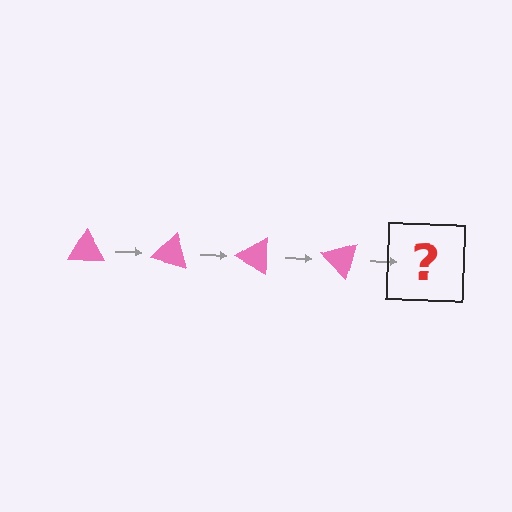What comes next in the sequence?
The next element should be a pink triangle rotated 60 degrees.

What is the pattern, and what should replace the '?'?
The pattern is that the triangle rotates 15 degrees each step. The '?' should be a pink triangle rotated 60 degrees.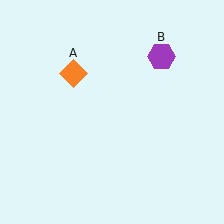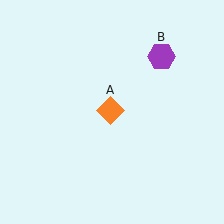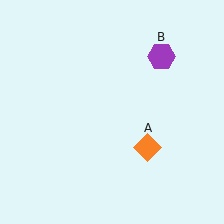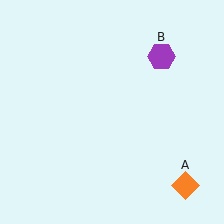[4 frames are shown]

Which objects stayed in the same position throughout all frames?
Purple hexagon (object B) remained stationary.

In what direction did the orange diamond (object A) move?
The orange diamond (object A) moved down and to the right.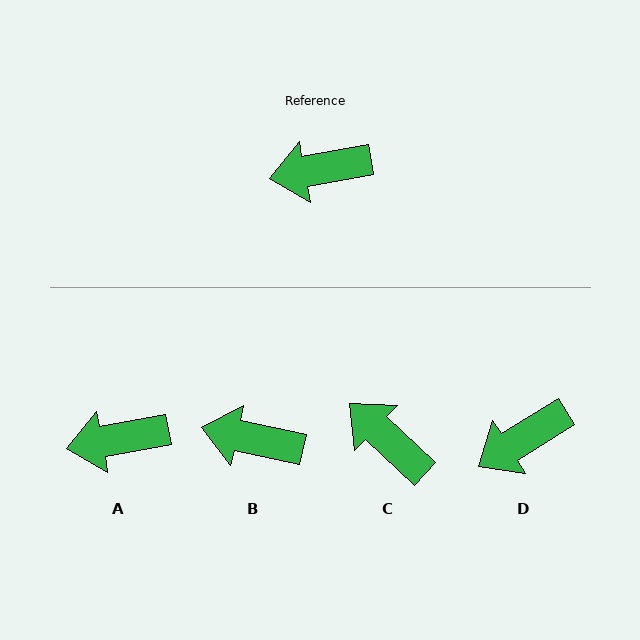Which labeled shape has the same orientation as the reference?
A.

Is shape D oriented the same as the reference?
No, it is off by about 21 degrees.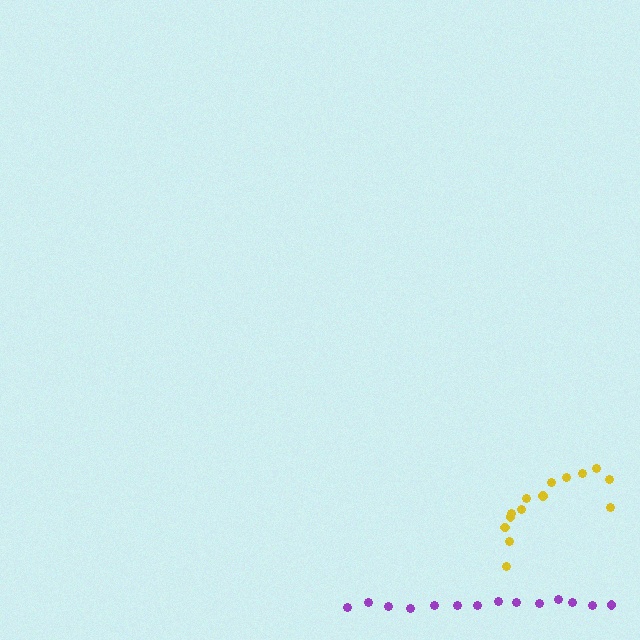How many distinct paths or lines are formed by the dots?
There are 2 distinct paths.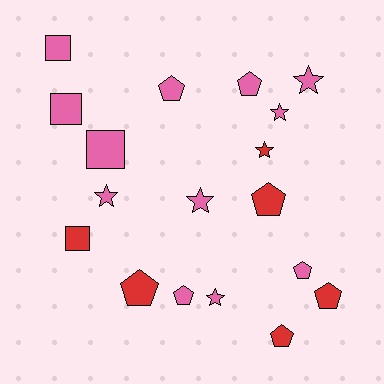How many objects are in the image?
There are 18 objects.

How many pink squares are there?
There are 3 pink squares.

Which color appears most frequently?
Pink, with 12 objects.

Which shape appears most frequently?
Pentagon, with 8 objects.